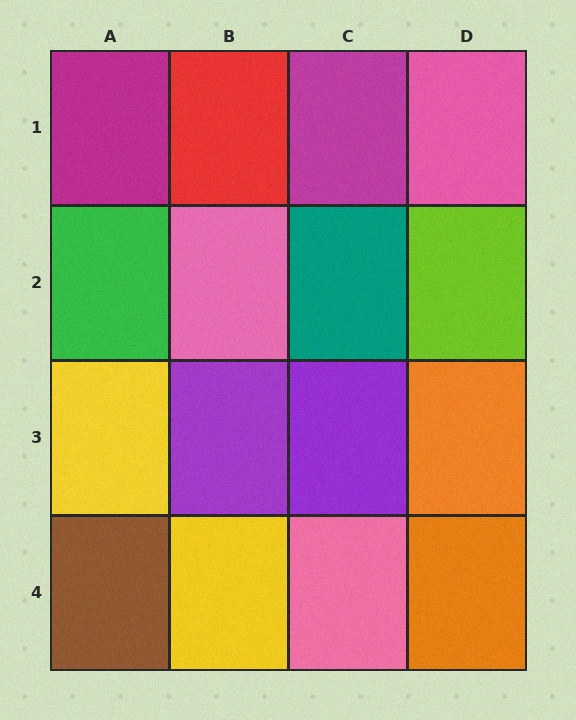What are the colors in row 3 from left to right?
Yellow, purple, purple, orange.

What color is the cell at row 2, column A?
Green.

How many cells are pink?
3 cells are pink.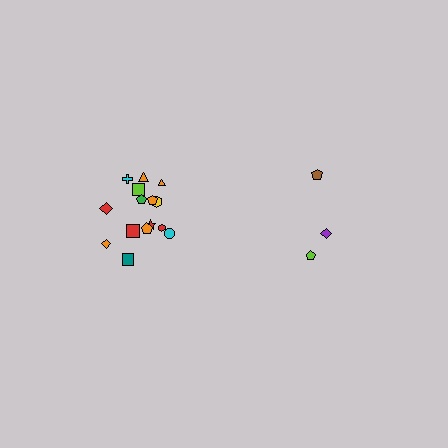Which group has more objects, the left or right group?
The left group.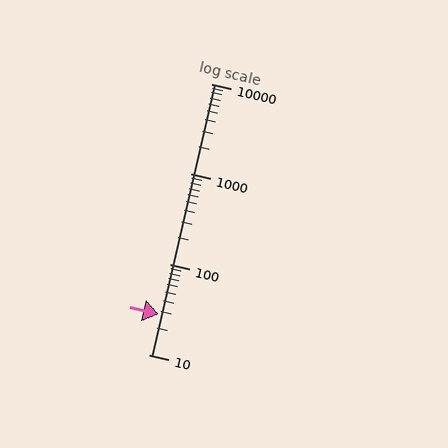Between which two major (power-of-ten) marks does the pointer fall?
The pointer is between 10 and 100.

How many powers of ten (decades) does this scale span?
The scale spans 3 decades, from 10 to 10000.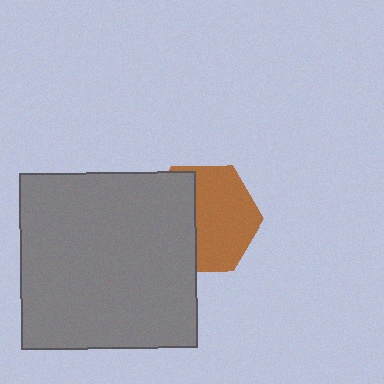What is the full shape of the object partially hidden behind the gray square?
The partially hidden object is a brown hexagon.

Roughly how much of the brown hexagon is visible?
About half of it is visible (roughly 59%).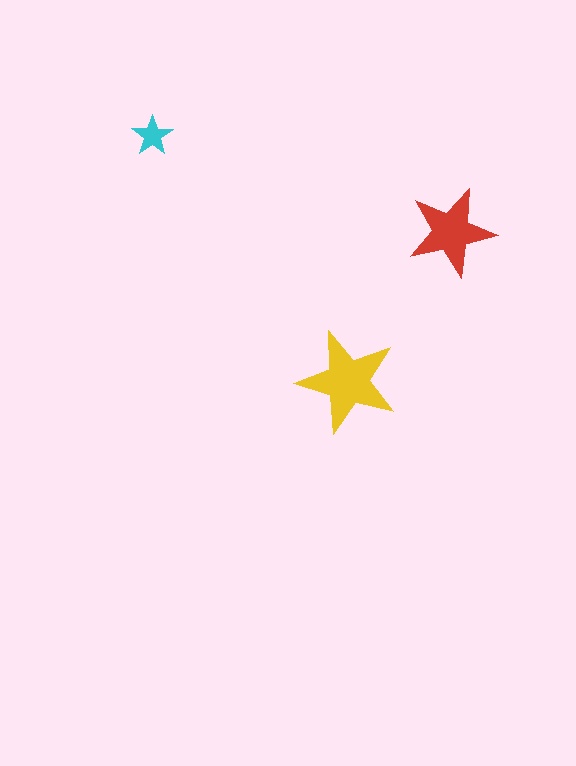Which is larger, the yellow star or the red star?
The yellow one.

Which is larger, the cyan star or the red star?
The red one.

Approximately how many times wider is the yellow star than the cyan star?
About 2.5 times wider.